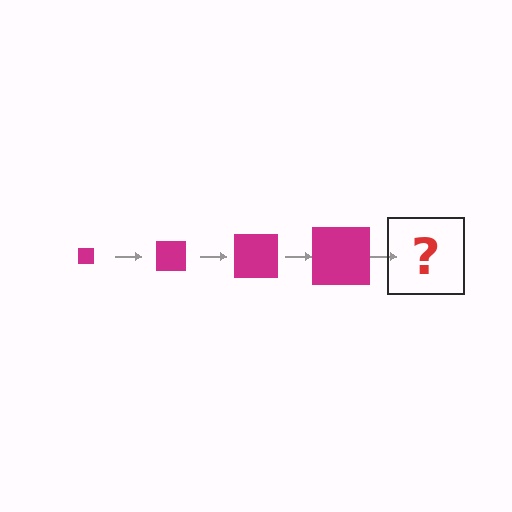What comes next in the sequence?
The next element should be a magenta square, larger than the previous one.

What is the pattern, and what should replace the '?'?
The pattern is that the square gets progressively larger each step. The '?' should be a magenta square, larger than the previous one.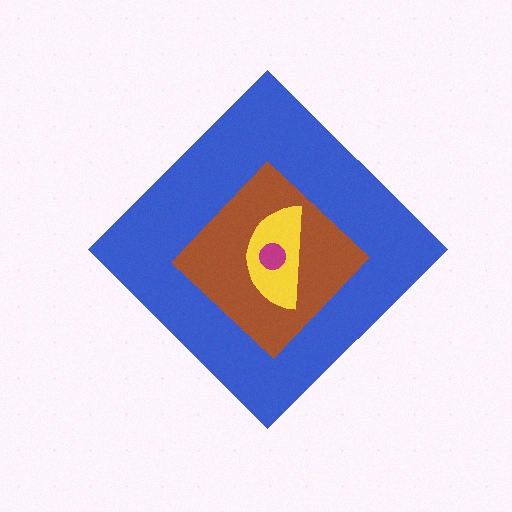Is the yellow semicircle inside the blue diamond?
Yes.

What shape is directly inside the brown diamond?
The yellow semicircle.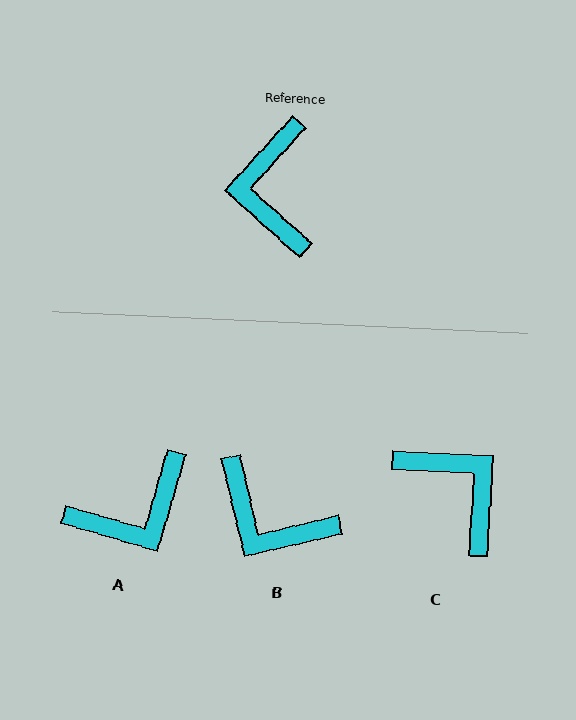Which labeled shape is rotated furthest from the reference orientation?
C, about 141 degrees away.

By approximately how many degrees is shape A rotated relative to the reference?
Approximately 116 degrees counter-clockwise.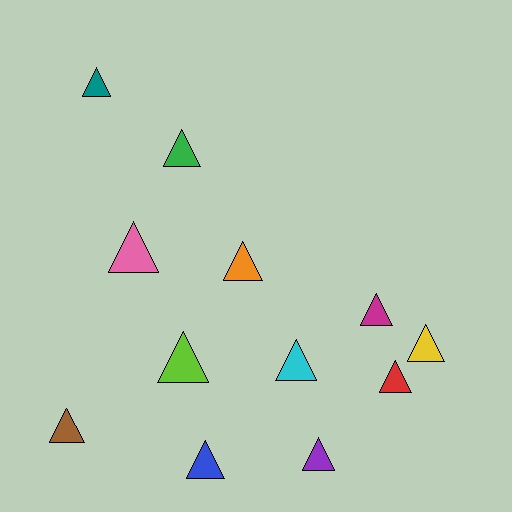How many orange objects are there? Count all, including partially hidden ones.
There is 1 orange object.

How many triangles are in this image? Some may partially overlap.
There are 12 triangles.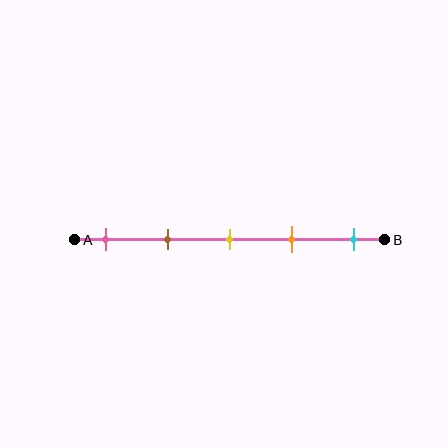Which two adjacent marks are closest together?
The yellow and orange marks are the closest adjacent pair.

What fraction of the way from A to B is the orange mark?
The orange mark is approximately 70% (0.7) of the way from A to B.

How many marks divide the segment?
There are 5 marks dividing the segment.